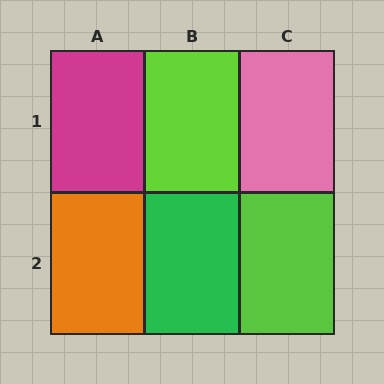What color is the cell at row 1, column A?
Magenta.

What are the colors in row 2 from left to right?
Orange, green, lime.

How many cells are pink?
1 cell is pink.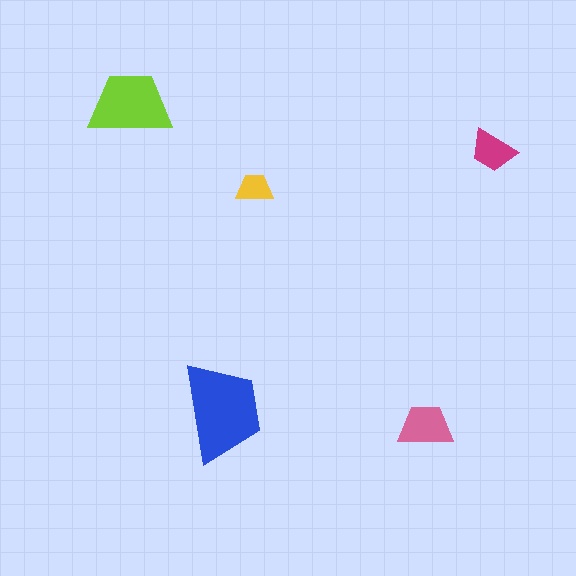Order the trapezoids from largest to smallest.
the blue one, the lime one, the pink one, the magenta one, the yellow one.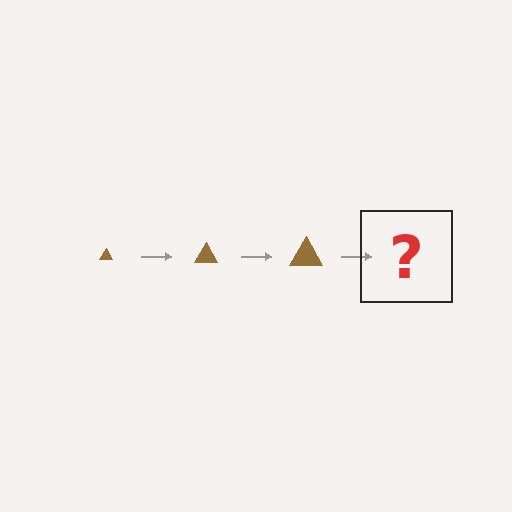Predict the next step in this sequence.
The next step is a brown triangle, larger than the previous one.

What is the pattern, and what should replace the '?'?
The pattern is that the triangle gets progressively larger each step. The '?' should be a brown triangle, larger than the previous one.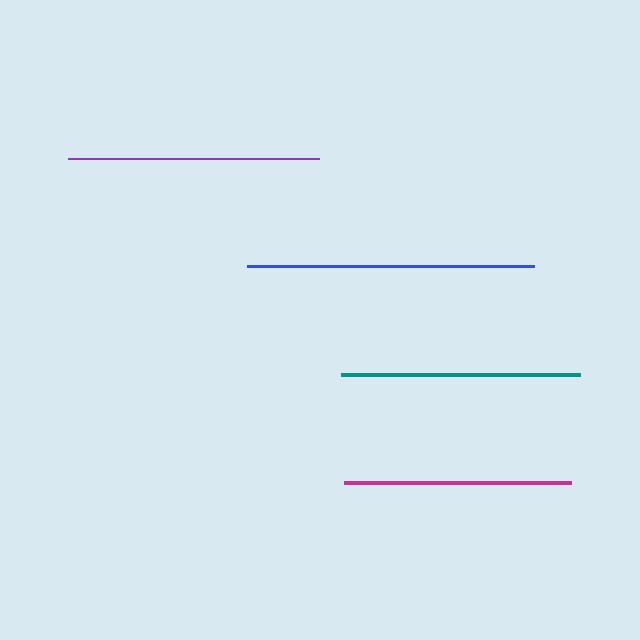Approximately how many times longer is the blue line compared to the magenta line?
The blue line is approximately 1.3 times the length of the magenta line.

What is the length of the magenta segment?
The magenta segment is approximately 227 pixels long.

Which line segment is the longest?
The blue line is the longest at approximately 287 pixels.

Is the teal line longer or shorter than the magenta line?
The teal line is longer than the magenta line.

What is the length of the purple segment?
The purple segment is approximately 251 pixels long.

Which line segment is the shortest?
The magenta line is the shortest at approximately 227 pixels.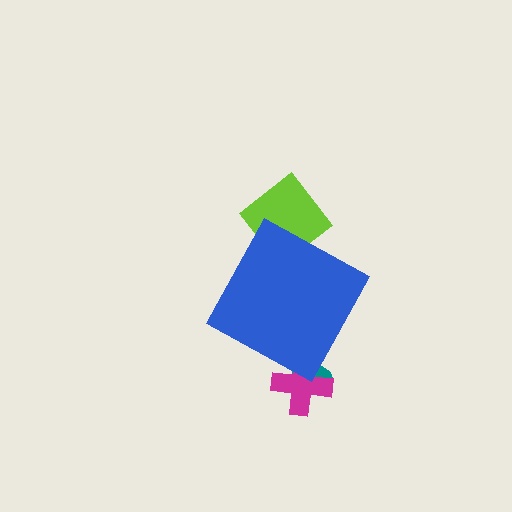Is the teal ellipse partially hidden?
Yes, the teal ellipse is partially hidden behind the blue diamond.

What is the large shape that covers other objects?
A blue diamond.